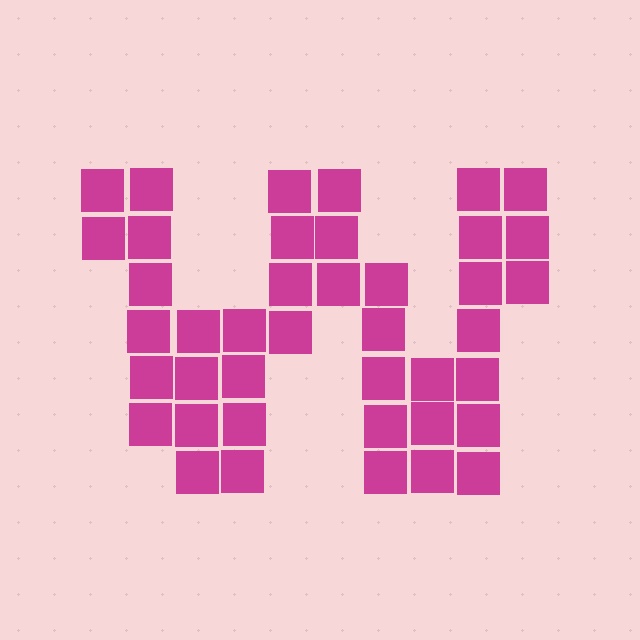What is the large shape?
The large shape is the letter W.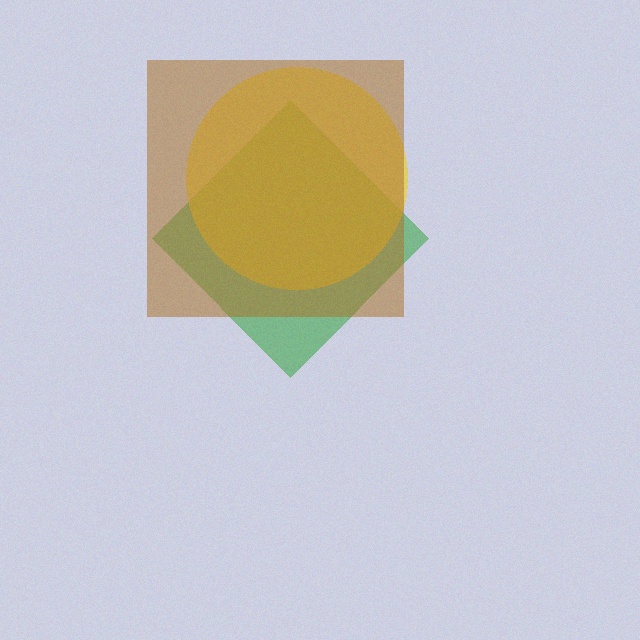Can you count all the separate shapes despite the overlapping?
Yes, there are 3 separate shapes.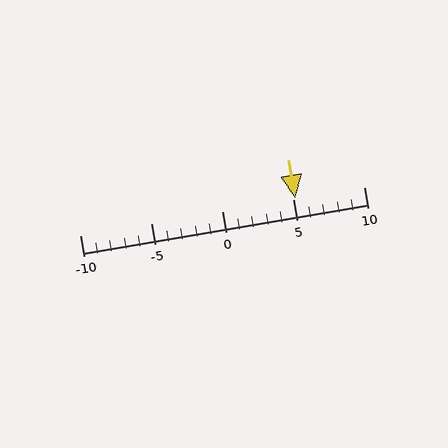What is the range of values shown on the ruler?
The ruler shows values from -10 to 10.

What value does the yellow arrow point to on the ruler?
The yellow arrow points to approximately 5.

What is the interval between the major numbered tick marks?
The major tick marks are spaced 5 units apart.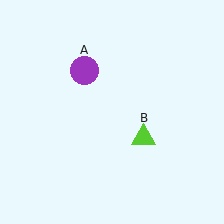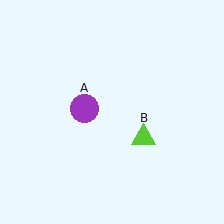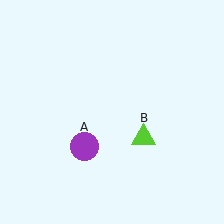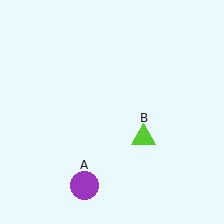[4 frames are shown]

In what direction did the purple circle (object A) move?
The purple circle (object A) moved down.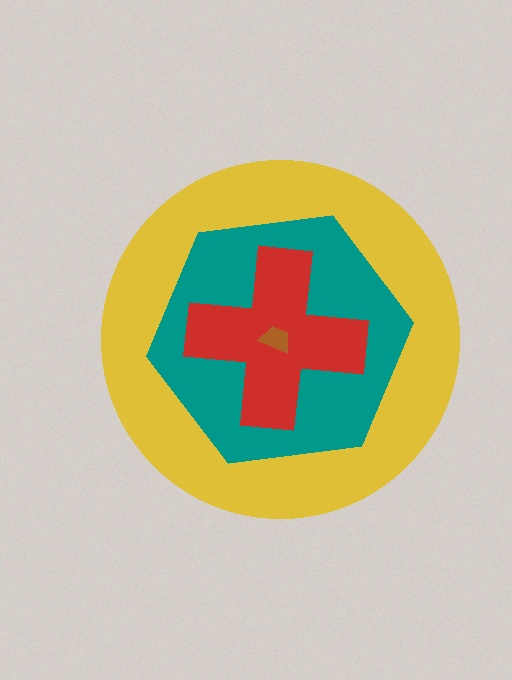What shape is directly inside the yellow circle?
The teal hexagon.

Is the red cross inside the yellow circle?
Yes.